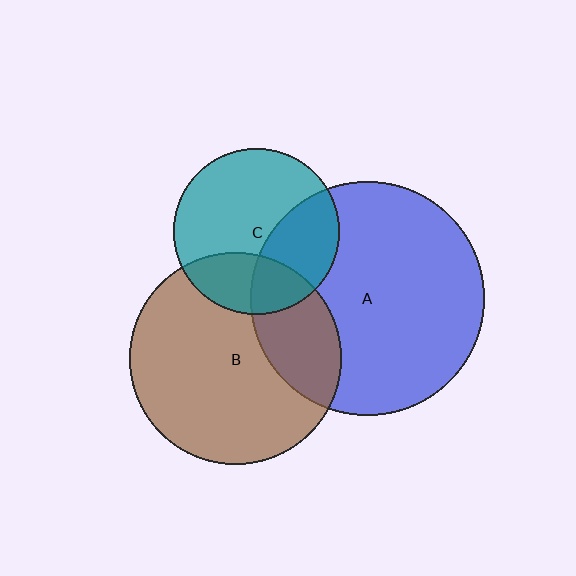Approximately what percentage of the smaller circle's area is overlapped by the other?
Approximately 25%.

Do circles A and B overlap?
Yes.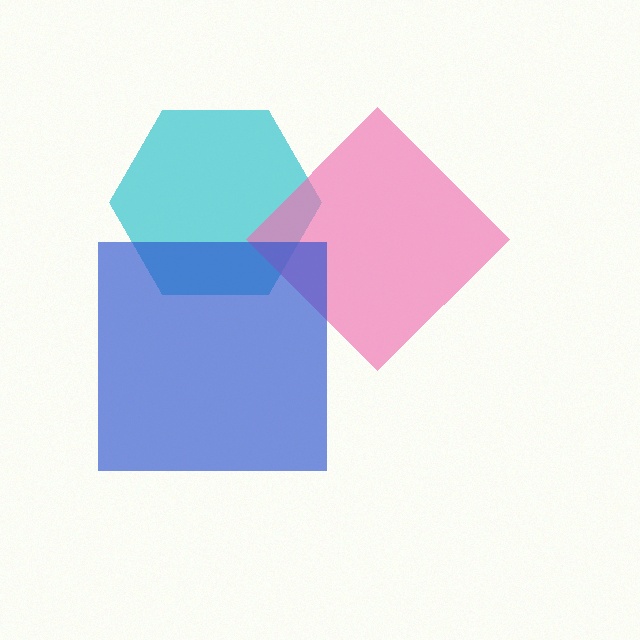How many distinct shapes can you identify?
There are 3 distinct shapes: a cyan hexagon, a pink diamond, a blue square.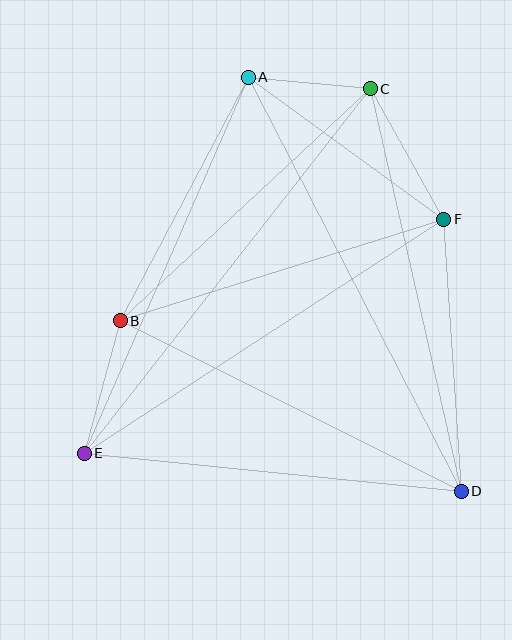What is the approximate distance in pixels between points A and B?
The distance between A and B is approximately 275 pixels.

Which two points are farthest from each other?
Points A and D are farthest from each other.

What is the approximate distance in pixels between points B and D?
The distance between B and D is approximately 381 pixels.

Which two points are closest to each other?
Points A and C are closest to each other.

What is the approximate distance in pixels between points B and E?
The distance between B and E is approximately 137 pixels.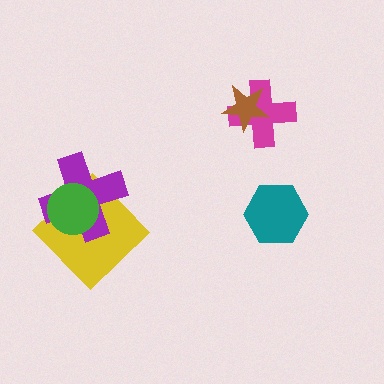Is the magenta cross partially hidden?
Yes, it is partially covered by another shape.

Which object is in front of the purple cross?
The green circle is in front of the purple cross.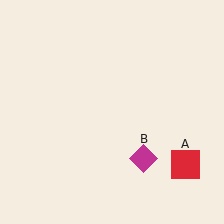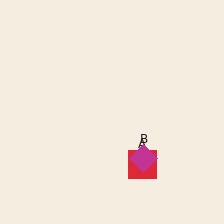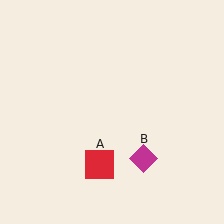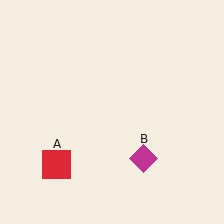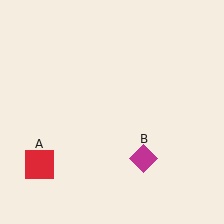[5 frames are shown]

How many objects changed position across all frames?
1 object changed position: red square (object A).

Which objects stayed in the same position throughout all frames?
Magenta diamond (object B) remained stationary.